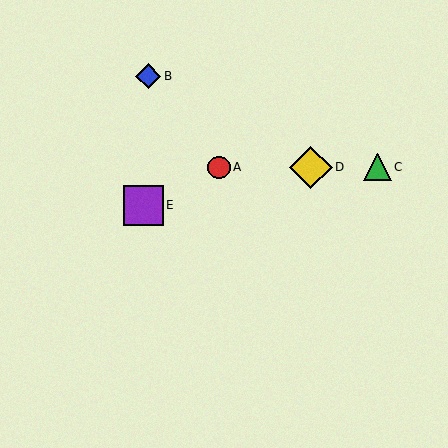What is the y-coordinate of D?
Object D is at y≈167.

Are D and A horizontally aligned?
Yes, both are at y≈167.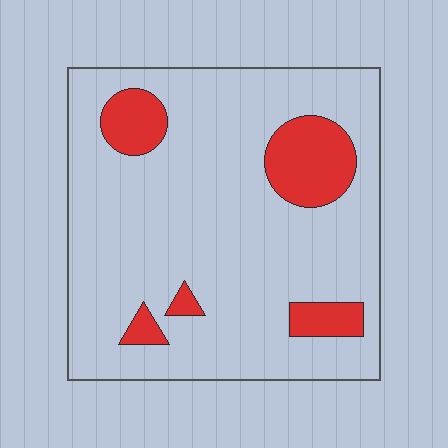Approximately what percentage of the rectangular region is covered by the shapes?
Approximately 15%.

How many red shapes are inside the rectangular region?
5.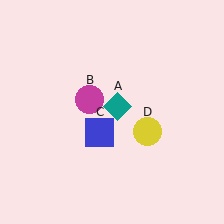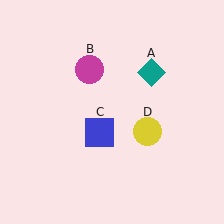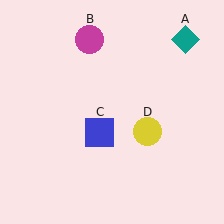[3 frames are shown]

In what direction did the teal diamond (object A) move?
The teal diamond (object A) moved up and to the right.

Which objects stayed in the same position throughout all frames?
Blue square (object C) and yellow circle (object D) remained stationary.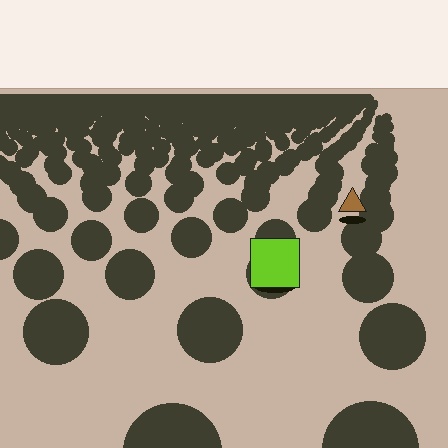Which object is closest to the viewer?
The lime square is closest. The texture marks near it are larger and more spread out.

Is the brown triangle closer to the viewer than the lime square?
No. The lime square is closer — you can tell from the texture gradient: the ground texture is coarser near it.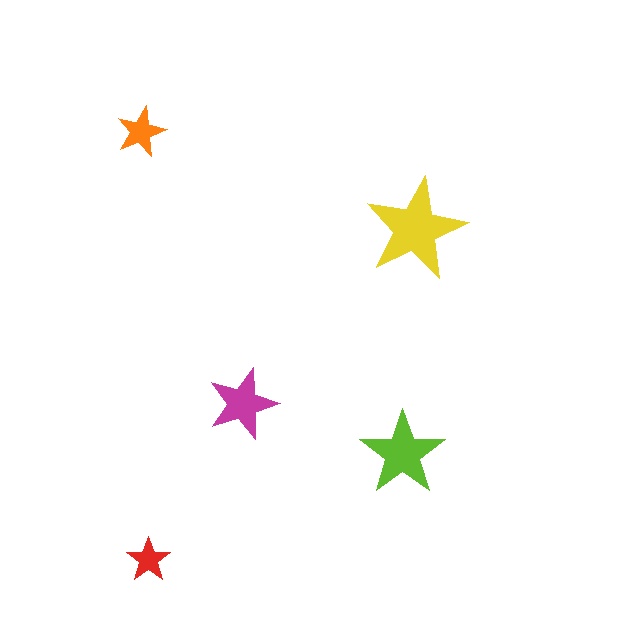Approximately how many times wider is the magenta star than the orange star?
About 1.5 times wider.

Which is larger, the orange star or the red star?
The orange one.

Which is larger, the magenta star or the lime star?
The lime one.